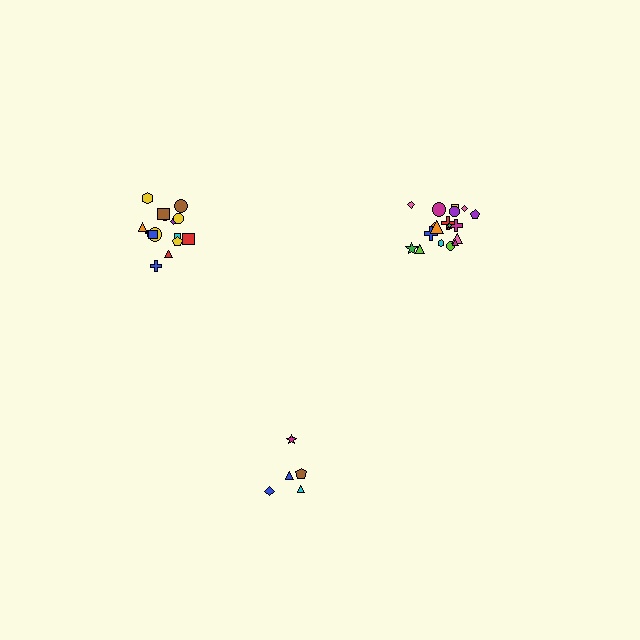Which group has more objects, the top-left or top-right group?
The top-right group.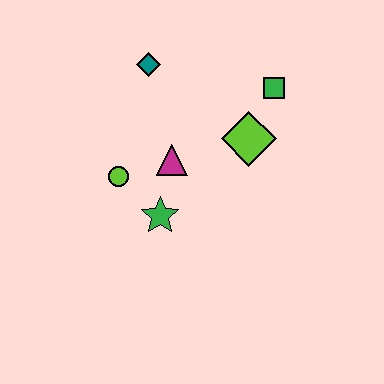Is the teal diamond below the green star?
No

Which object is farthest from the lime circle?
The green square is farthest from the lime circle.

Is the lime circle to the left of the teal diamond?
Yes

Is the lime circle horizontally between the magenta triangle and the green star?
No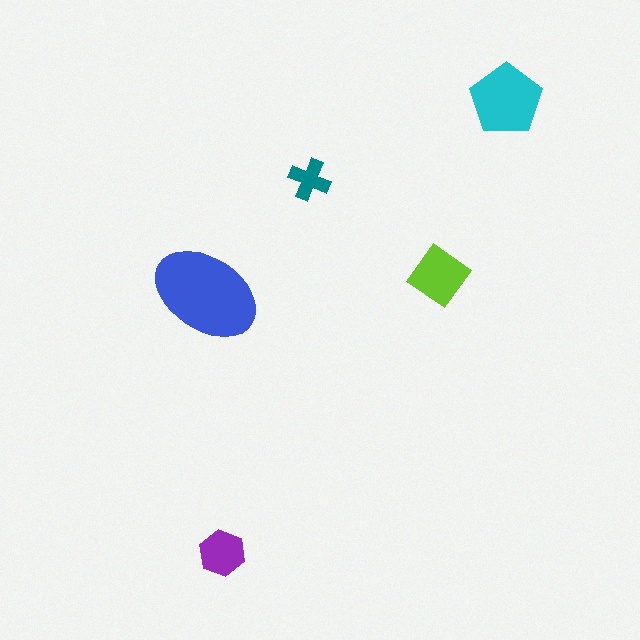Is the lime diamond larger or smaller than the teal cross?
Larger.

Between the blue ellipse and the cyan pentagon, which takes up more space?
The blue ellipse.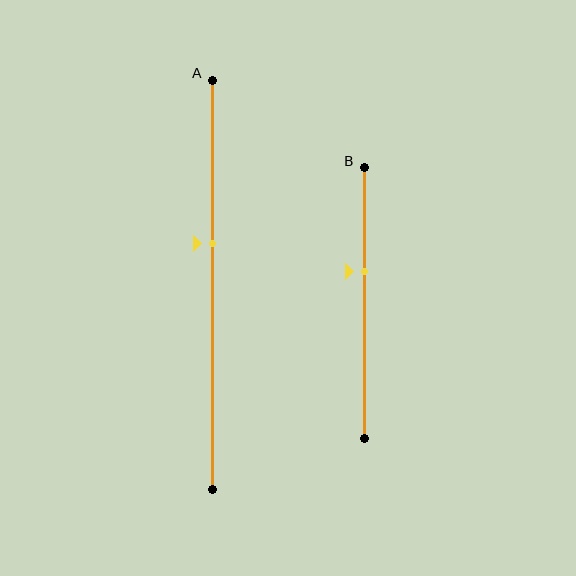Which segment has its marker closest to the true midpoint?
Segment A has its marker closest to the true midpoint.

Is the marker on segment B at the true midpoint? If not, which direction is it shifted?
No, the marker on segment B is shifted upward by about 11% of the segment length.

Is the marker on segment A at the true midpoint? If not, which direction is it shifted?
No, the marker on segment A is shifted upward by about 10% of the segment length.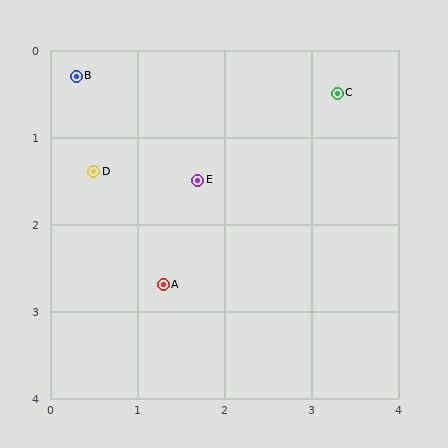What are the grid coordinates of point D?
Point D is at approximately (0.5, 1.4).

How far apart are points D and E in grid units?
Points D and E are about 1.2 grid units apart.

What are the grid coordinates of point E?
Point E is at approximately (1.7, 1.5).